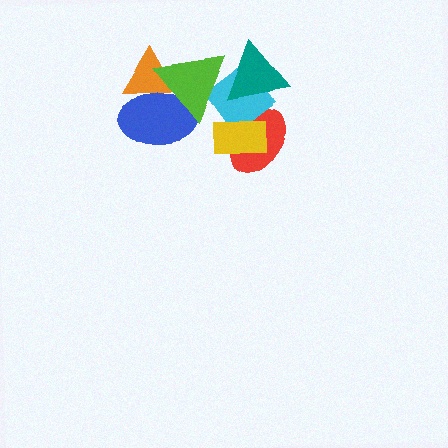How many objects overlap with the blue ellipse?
2 objects overlap with the blue ellipse.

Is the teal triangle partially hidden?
Yes, it is partially covered by another shape.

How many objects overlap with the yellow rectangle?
2 objects overlap with the yellow rectangle.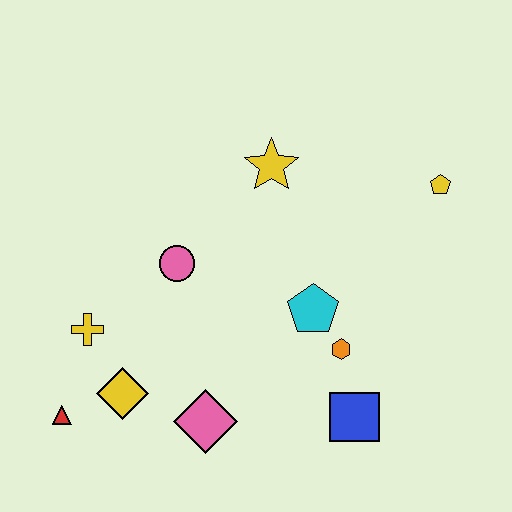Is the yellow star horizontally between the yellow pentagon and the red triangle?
Yes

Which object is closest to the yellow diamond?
The red triangle is closest to the yellow diamond.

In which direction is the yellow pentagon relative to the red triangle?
The yellow pentagon is to the right of the red triangle.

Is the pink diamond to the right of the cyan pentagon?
No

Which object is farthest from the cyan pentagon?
The red triangle is farthest from the cyan pentagon.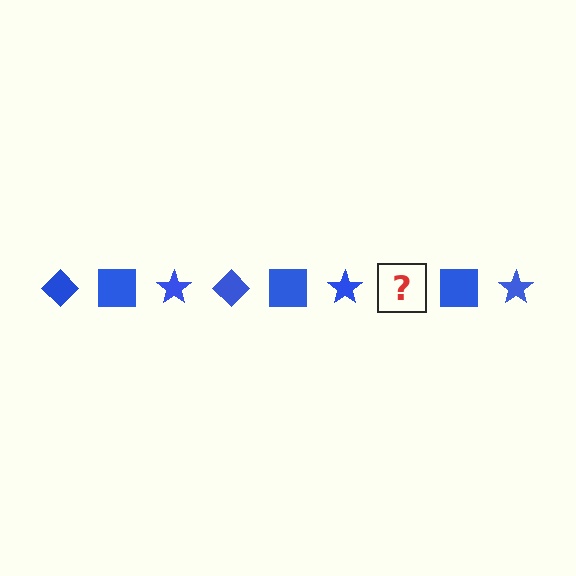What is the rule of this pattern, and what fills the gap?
The rule is that the pattern cycles through diamond, square, star shapes in blue. The gap should be filled with a blue diamond.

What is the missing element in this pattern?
The missing element is a blue diamond.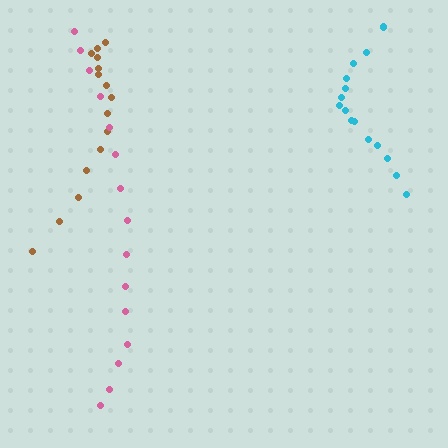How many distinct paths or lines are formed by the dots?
There are 3 distinct paths.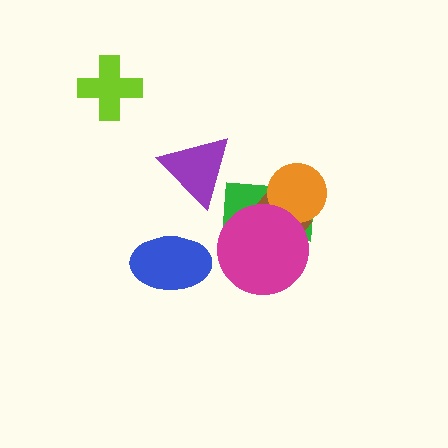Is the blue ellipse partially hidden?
No, no other shape covers it.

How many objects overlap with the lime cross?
0 objects overlap with the lime cross.